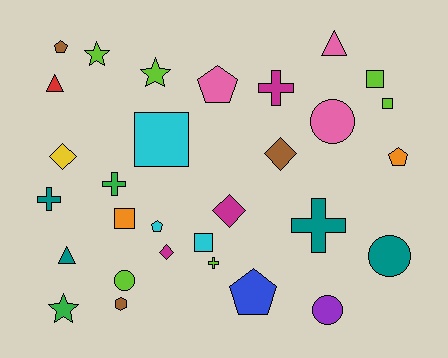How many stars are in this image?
There are 3 stars.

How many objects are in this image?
There are 30 objects.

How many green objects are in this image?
There are 2 green objects.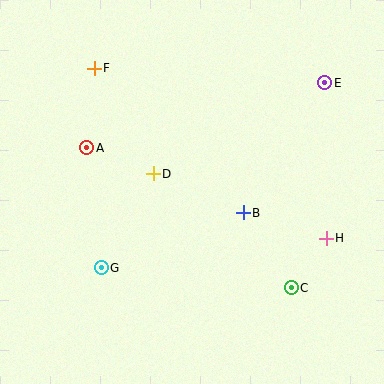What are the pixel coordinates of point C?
Point C is at (291, 288).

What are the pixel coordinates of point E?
Point E is at (325, 83).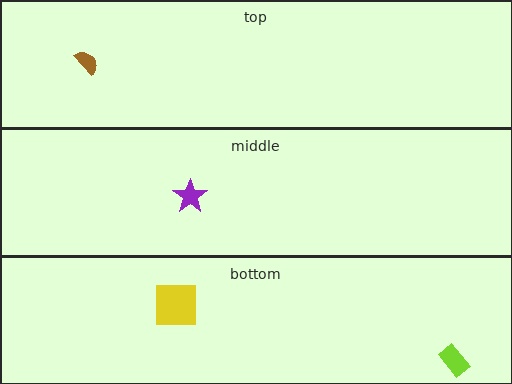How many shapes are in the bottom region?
2.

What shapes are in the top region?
The brown semicircle.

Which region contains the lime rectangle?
The bottom region.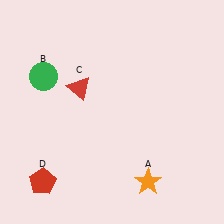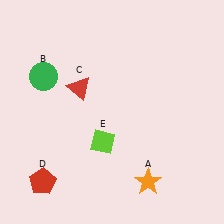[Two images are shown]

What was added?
A lime diamond (E) was added in Image 2.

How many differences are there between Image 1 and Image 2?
There is 1 difference between the two images.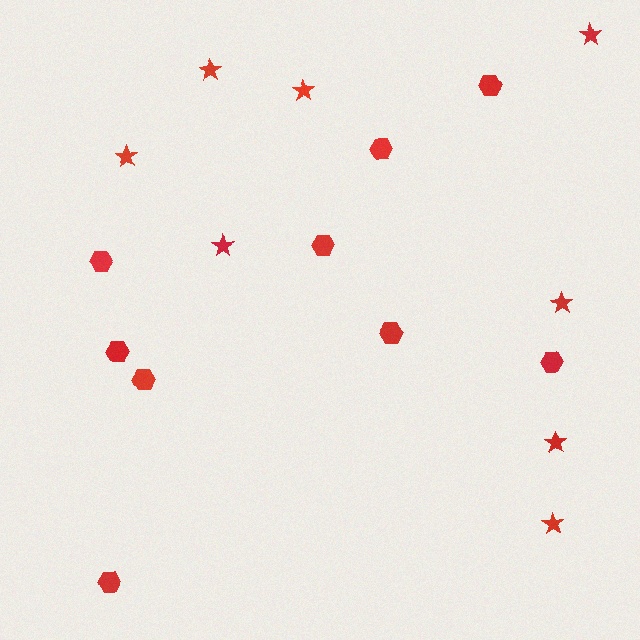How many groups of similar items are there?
There are 2 groups: one group of stars (8) and one group of hexagons (9).